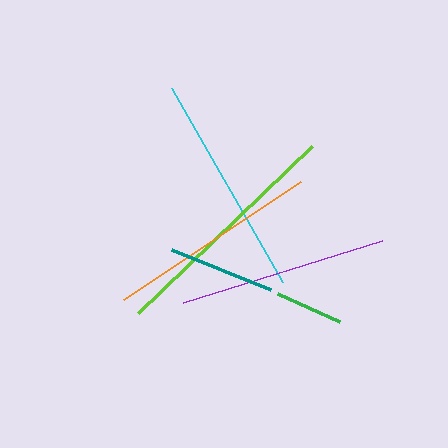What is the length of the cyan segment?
The cyan segment is approximately 224 pixels long.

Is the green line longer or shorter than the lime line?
The lime line is longer than the green line.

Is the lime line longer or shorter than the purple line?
The lime line is longer than the purple line.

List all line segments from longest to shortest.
From longest to shortest: lime, cyan, orange, purple, teal, green.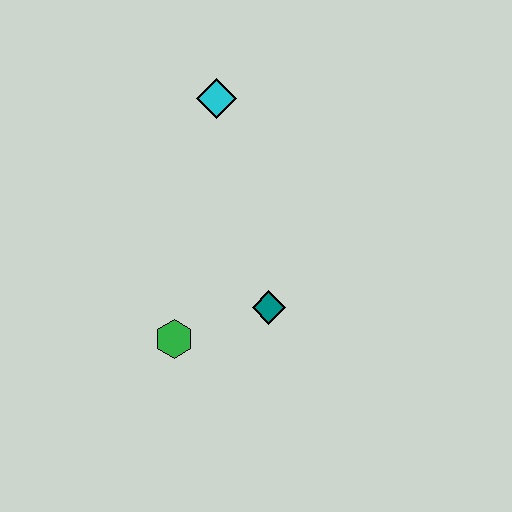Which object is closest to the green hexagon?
The teal diamond is closest to the green hexagon.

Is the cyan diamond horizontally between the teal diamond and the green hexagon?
Yes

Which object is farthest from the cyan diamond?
The green hexagon is farthest from the cyan diamond.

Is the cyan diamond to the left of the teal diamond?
Yes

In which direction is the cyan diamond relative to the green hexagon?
The cyan diamond is above the green hexagon.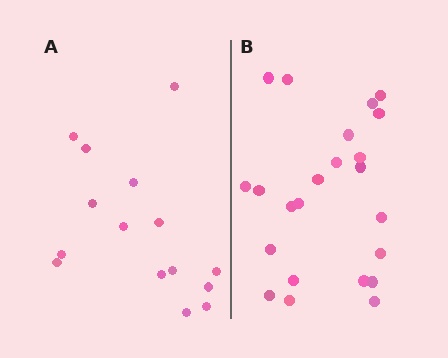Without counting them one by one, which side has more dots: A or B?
Region B (the right region) has more dots.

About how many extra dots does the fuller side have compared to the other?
Region B has roughly 8 or so more dots than region A.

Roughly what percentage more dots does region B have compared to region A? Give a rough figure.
About 55% more.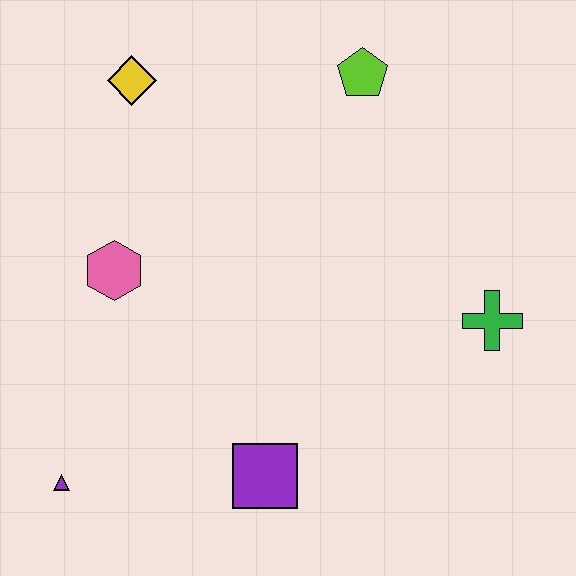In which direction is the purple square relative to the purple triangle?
The purple square is to the right of the purple triangle.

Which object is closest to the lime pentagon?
The yellow diamond is closest to the lime pentagon.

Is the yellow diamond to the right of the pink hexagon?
Yes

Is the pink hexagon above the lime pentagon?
No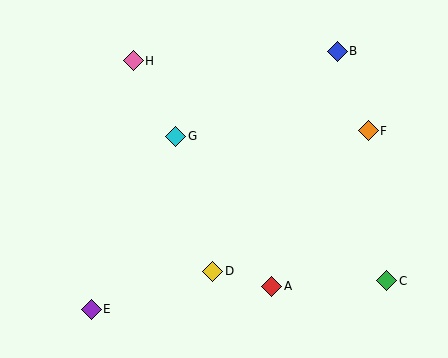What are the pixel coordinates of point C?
Point C is at (387, 281).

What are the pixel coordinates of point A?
Point A is at (272, 286).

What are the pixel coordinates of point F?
Point F is at (368, 131).